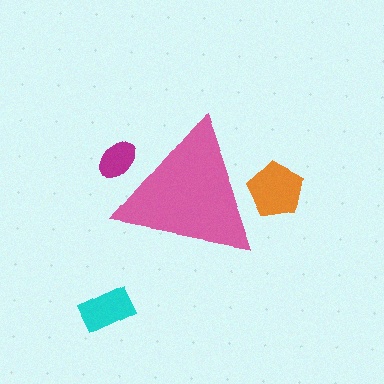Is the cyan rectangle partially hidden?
No, the cyan rectangle is fully visible.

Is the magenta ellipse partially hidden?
Yes, the magenta ellipse is partially hidden behind the pink triangle.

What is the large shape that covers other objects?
A pink triangle.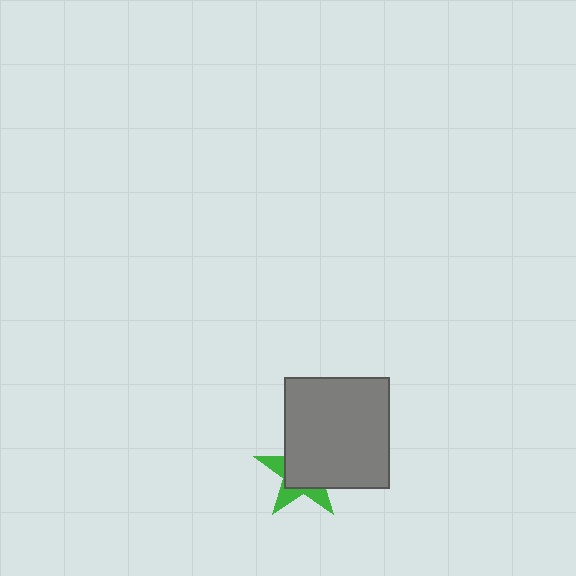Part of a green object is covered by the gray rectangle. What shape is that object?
It is a star.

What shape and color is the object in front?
The object in front is a gray rectangle.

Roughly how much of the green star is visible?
A small part of it is visible (roughly 34%).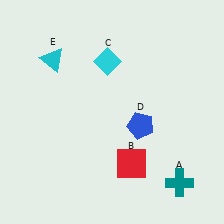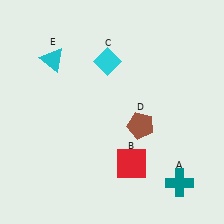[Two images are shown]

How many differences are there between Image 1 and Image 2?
There is 1 difference between the two images.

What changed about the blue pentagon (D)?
In Image 1, D is blue. In Image 2, it changed to brown.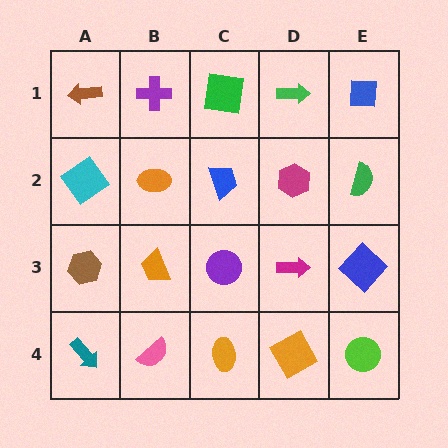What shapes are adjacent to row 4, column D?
A magenta arrow (row 3, column D), an orange ellipse (row 4, column C), a lime circle (row 4, column E).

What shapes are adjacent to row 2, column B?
A purple cross (row 1, column B), an orange trapezoid (row 3, column B), a cyan diamond (row 2, column A), a blue trapezoid (row 2, column C).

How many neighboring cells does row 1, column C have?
3.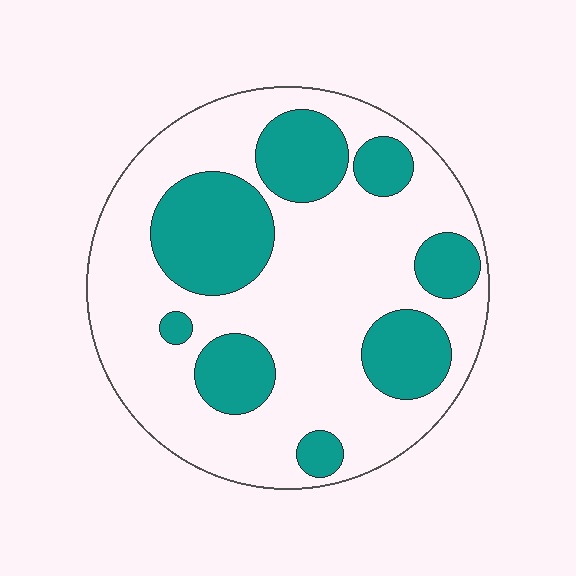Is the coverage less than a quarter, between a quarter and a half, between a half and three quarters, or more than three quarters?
Between a quarter and a half.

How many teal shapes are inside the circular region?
8.